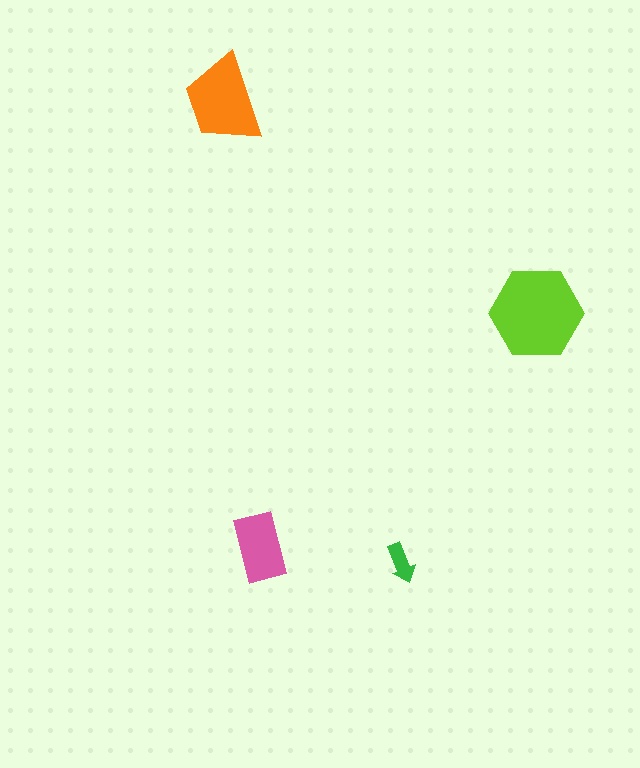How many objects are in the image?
There are 4 objects in the image.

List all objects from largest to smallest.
The lime hexagon, the orange trapezoid, the pink rectangle, the green arrow.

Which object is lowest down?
The green arrow is bottommost.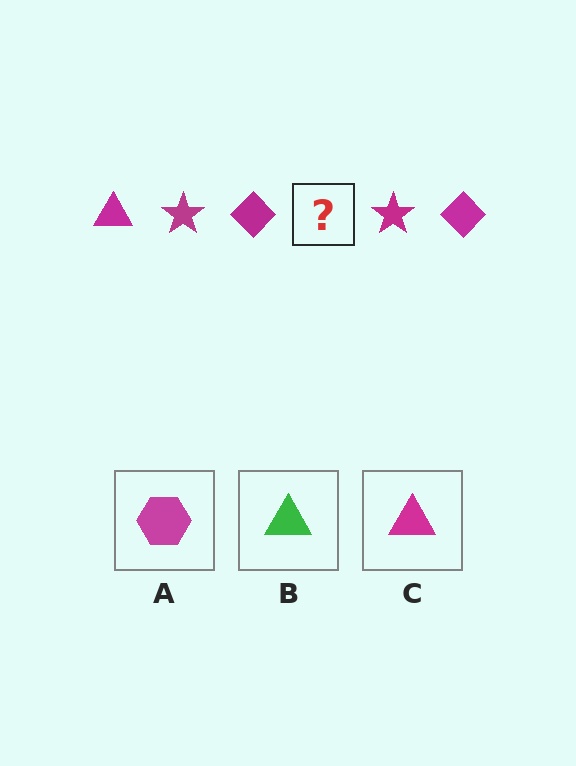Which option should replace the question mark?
Option C.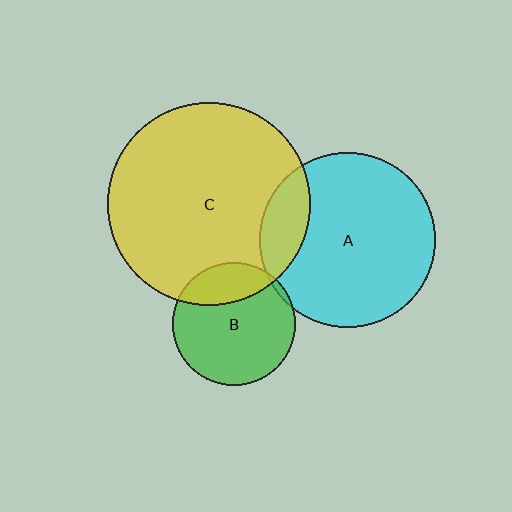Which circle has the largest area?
Circle C (yellow).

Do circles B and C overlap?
Yes.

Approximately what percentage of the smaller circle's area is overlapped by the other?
Approximately 25%.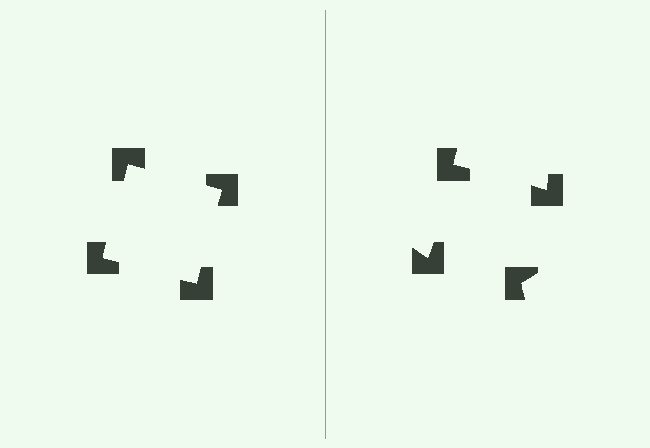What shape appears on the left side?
An illusory square.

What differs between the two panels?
The notched squares are positioned identically on both sides; only the wedge orientations differ. On the left they align to a square; on the right they are misaligned.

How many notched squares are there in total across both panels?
8 — 4 on each side.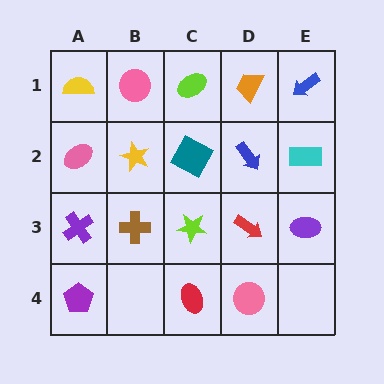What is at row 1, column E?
A blue arrow.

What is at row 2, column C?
A teal square.